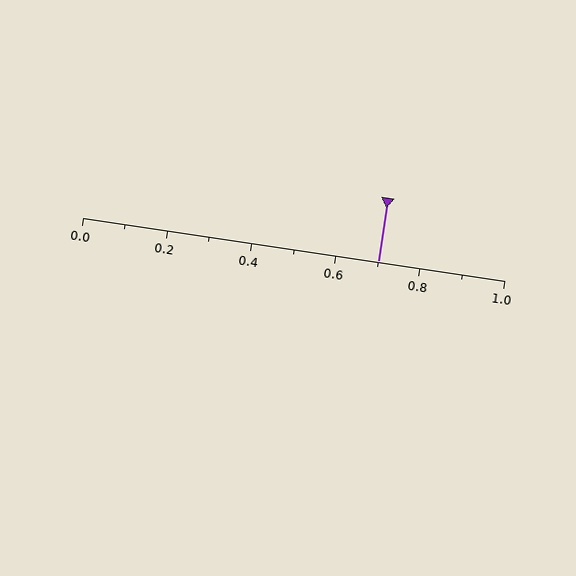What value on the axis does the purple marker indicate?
The marker indicates approximately 0.7.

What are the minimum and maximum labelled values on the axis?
The axis runs from 0.0 to 1.0.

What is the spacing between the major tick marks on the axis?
The major ticks are spaced 0.2 apart.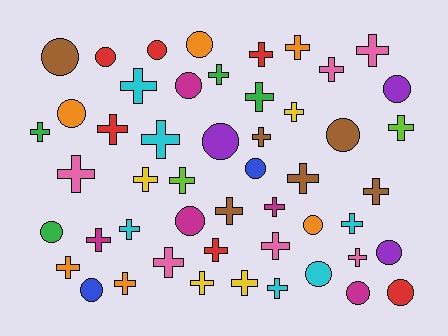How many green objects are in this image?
There are 4 green objects.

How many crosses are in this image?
There are 32 crosses.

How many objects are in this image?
There are 50 objects.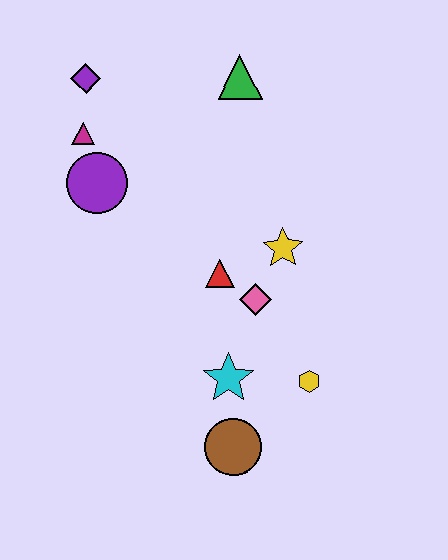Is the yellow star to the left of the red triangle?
No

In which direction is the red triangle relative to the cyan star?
The red triangle is above the cyan star.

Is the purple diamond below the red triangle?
No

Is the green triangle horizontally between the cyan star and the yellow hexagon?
Yes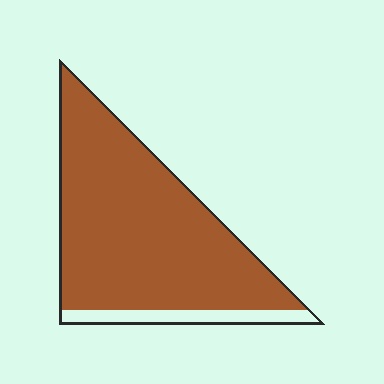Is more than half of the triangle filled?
Yes.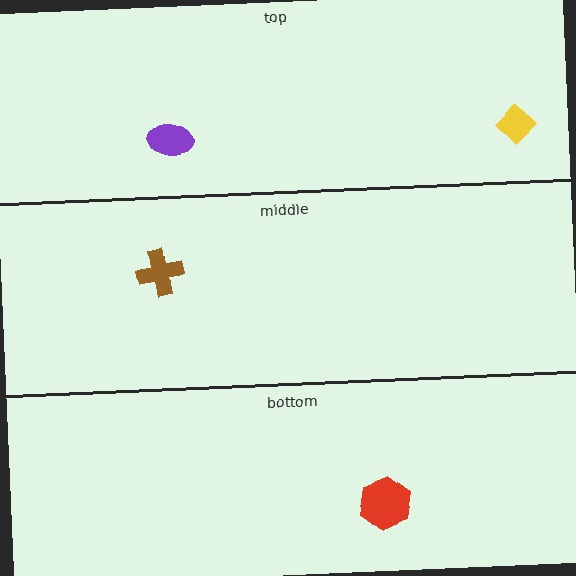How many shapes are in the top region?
2.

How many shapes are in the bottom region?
1.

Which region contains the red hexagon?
The bottom region.